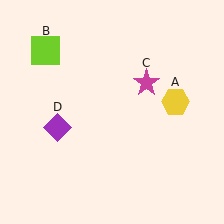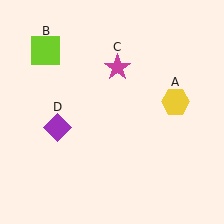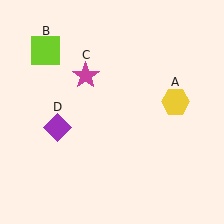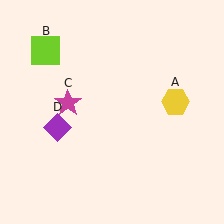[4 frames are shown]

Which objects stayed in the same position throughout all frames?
Yellow hexagon (object A) and lime square (object B) and purple diamond (object D) remained stationary.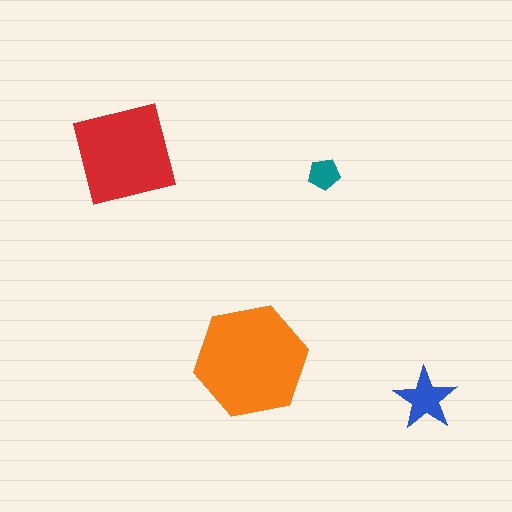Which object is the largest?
The orange hexagon.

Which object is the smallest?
The teal pentagon.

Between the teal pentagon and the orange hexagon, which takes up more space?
The orange hexagon.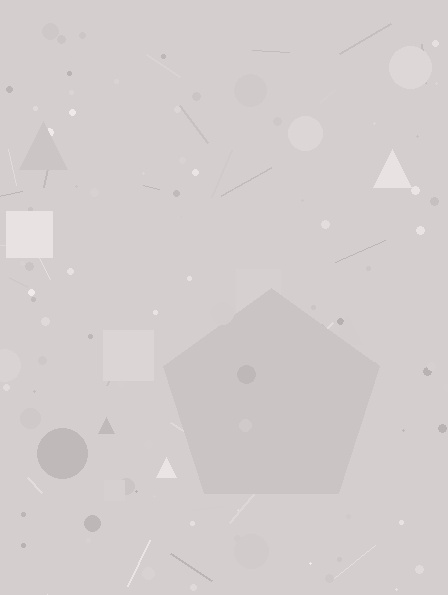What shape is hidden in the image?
A pentagon is hidden in the image.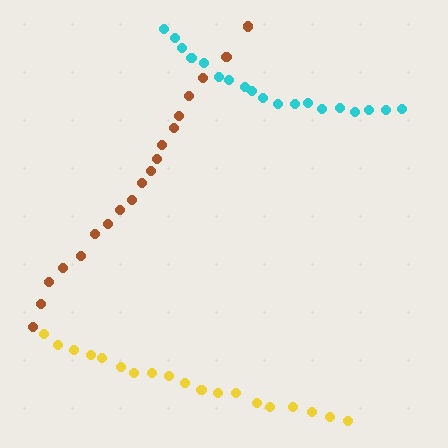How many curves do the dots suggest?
There are 3 distinct paths.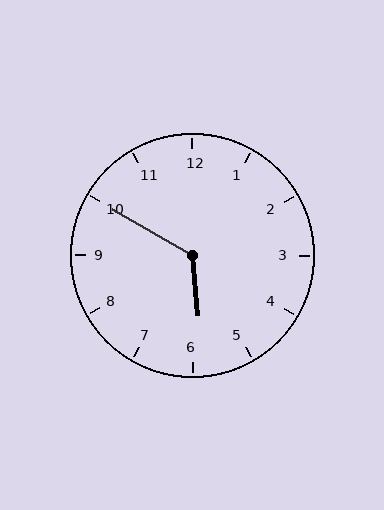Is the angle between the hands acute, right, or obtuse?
It is obtuse.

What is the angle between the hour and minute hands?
Approximately 125 degrees.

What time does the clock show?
5:50.